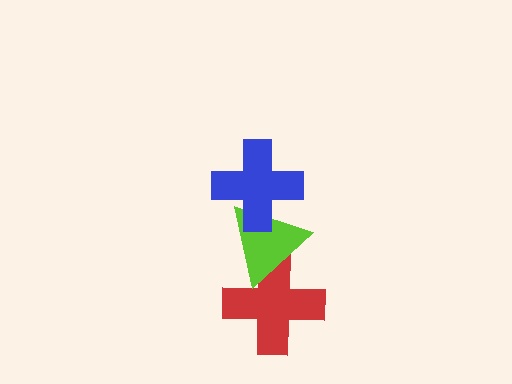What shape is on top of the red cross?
The lime triangle is on top of the red cross.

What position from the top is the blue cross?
The blue cross is 1st from the top.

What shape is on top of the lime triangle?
The blue cross is on top of the lime triangle.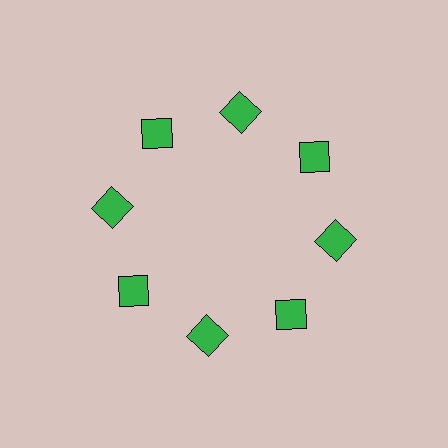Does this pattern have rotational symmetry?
Yes, this pattern has 8-fold rotational symmetry. It looks the same after rotating 45 degrees around the center.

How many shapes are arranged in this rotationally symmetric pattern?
There are 8 shapes, arranged in 8 groups of 1.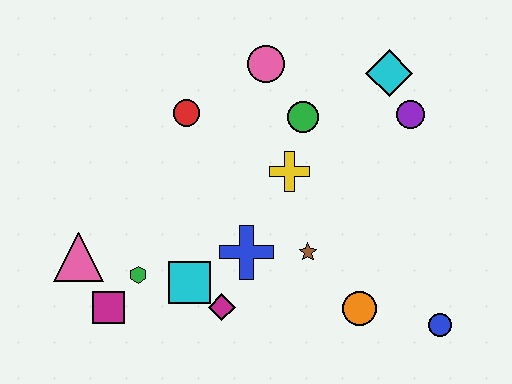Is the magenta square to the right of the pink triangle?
Yes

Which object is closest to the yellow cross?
The green circle is closest to the yellow cross.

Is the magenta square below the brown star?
Yes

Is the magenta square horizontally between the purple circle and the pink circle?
No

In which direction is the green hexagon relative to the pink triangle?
The green hexagon is to the right of the pink triangle.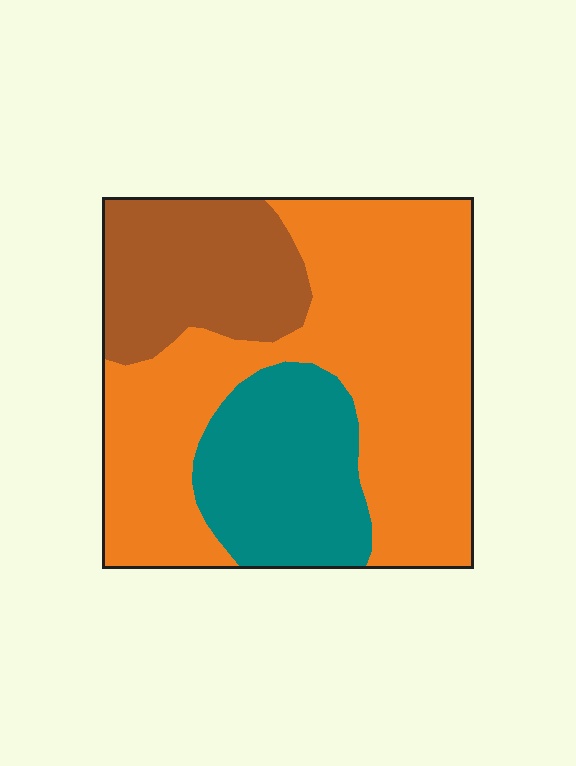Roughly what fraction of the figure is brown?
Brown covers about 20% of the figure.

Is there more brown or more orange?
Orange.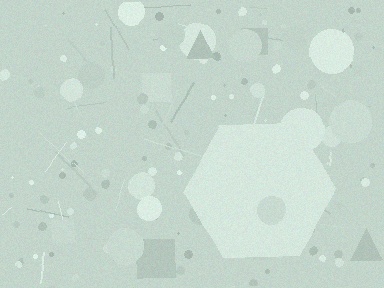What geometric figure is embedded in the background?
A hexagon is embedded in the background.